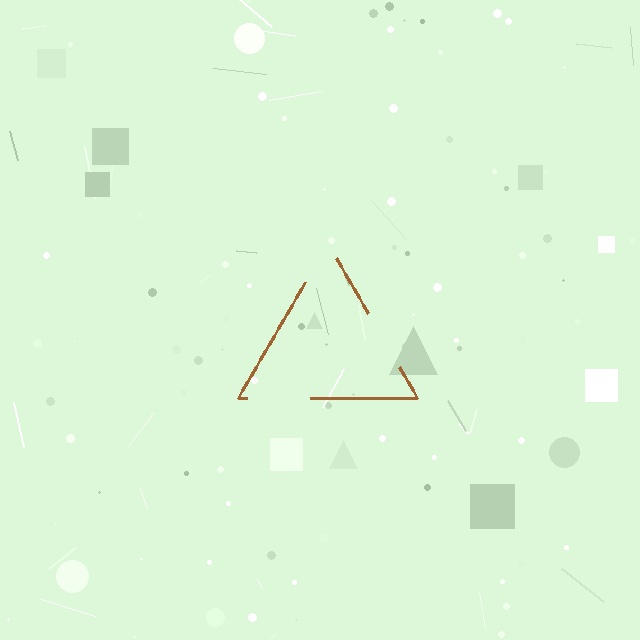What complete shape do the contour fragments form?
The contour fragments form a triangle.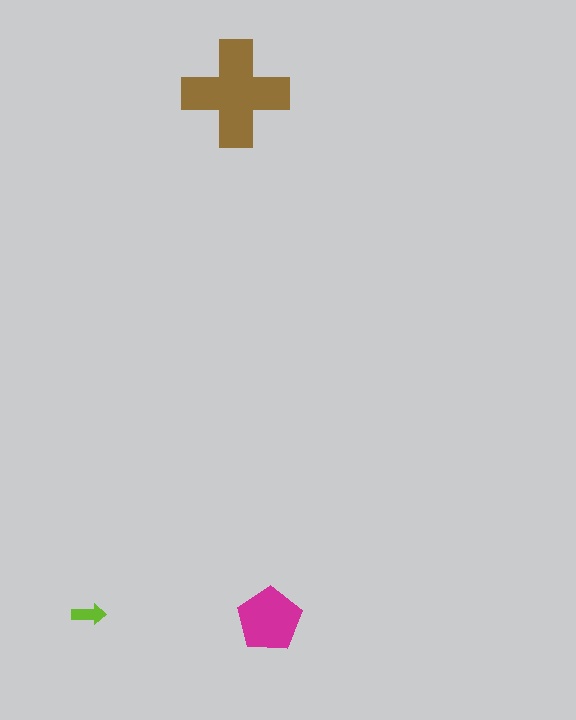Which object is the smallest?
The lime arrow.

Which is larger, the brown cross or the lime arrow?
The brown cross.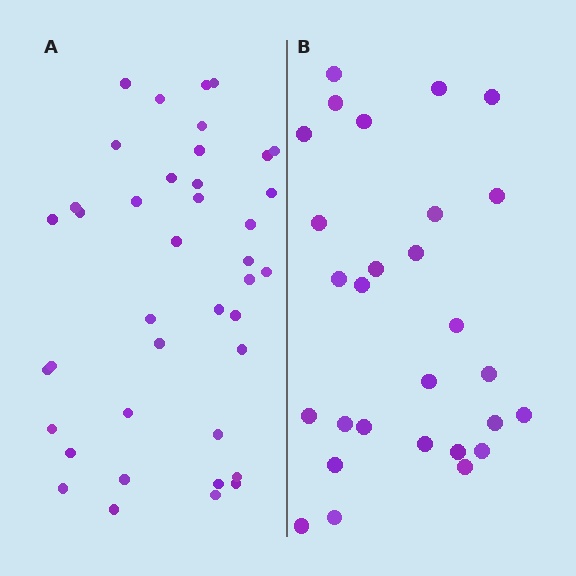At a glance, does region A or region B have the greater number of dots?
Region A (the left region) has more dots.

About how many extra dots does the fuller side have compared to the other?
Region A has roughly 12 or so more dots than region B.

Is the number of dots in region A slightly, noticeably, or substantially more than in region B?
Region A has noticeably more, but not dramatically so. The ratio is roughly 1.4 to 1.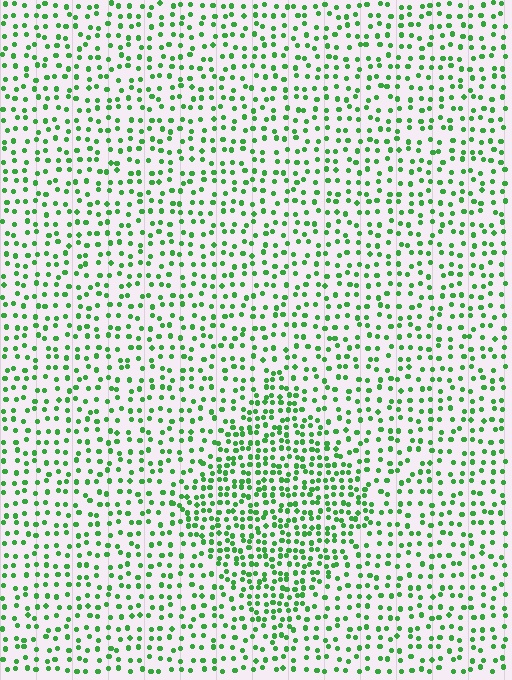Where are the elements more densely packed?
The elements are more densely packed inside the diamond boundary.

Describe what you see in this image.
The image contains small green elements arranged at two different densities. A diamond-shaped region is visible where the elements are more densely packed than the surrounding area.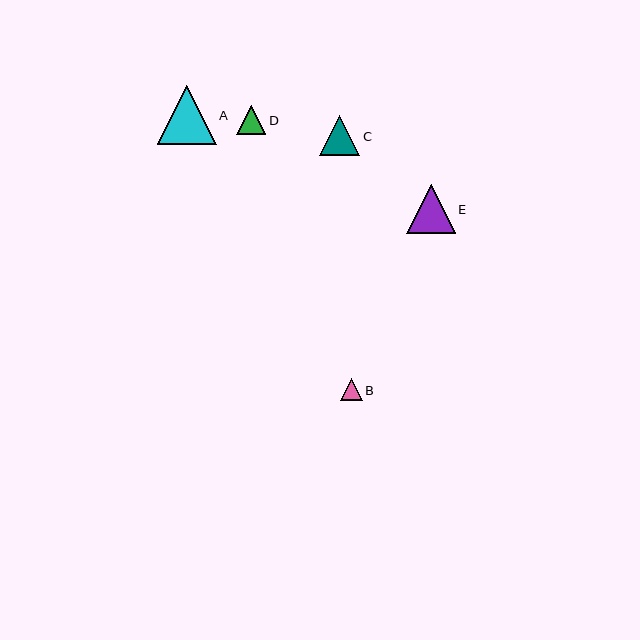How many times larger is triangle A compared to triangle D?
Triangle A is approximately 2.0 times the size of triangle D.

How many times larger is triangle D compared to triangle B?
Triangle D is approximately 1.3 times the size of triangle B.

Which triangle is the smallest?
Triangle B is the smallest with a size of approximately 22 pixels.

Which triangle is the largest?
Triangle A is the largest with a size of approximately 58 pixels.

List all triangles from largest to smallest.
From largest to smallest: A, E, C, D, B.